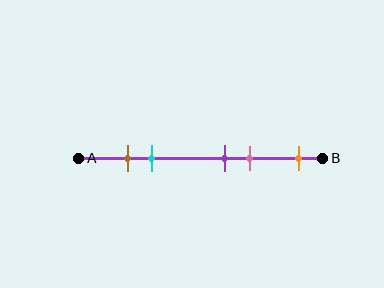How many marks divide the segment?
There are 5 marks dividing the segment.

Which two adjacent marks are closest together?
The brown and cyan marks are the closest adjacent pair.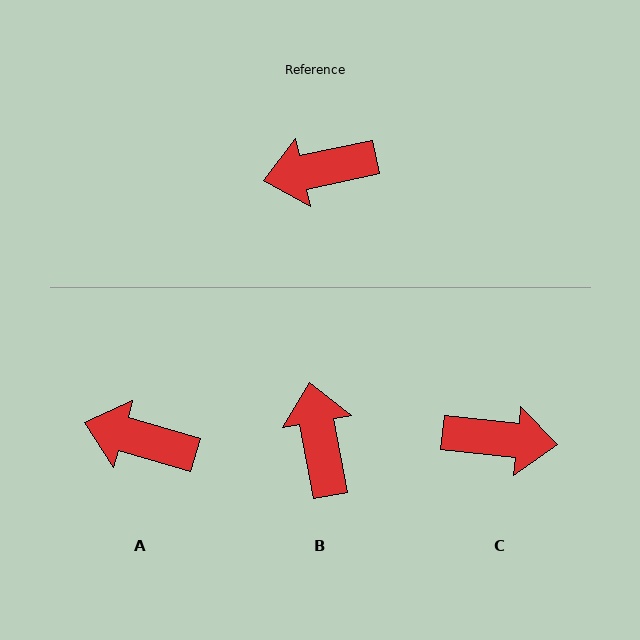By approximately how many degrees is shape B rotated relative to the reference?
Approximately 92 degrees clockwise.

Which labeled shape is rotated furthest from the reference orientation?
C, about 162 degrees away.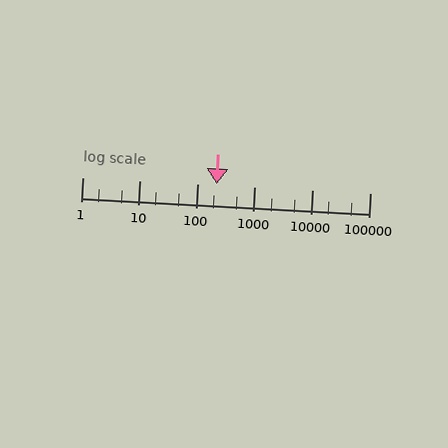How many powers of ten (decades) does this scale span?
The scale spans 5 decades, from 1 to 100000.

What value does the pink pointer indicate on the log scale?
The pointer indicates approximately 220.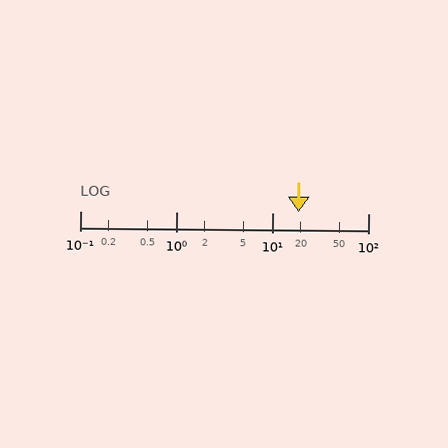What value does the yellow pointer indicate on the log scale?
The pointer indicates approximately 19.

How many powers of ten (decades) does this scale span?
The scale spans 3 decades, from 0.1 to 100.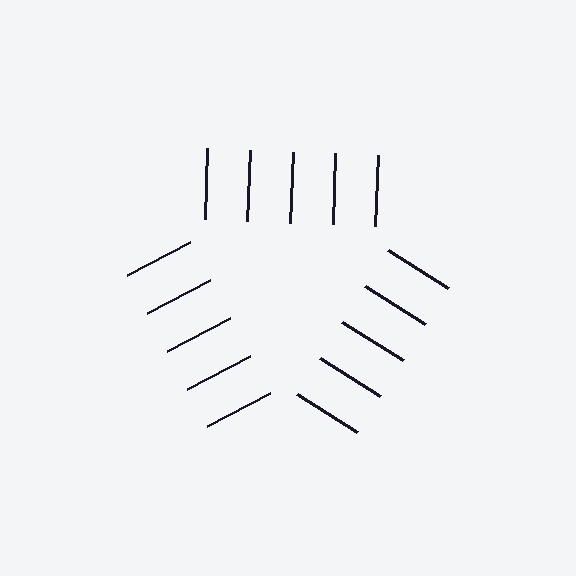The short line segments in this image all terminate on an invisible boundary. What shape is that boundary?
An illusory triangle — the line segments terminate on its edges but no continuous stroke is drawn.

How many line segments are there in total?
15 — 5 along each of the 3 edges.